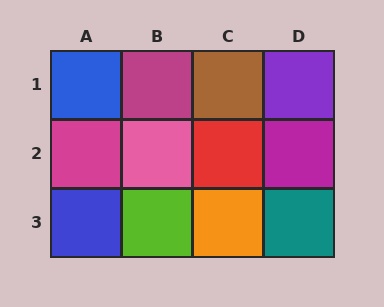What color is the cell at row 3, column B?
Lime.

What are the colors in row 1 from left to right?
Blue, magenta, brown, purple.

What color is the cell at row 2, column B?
Pink.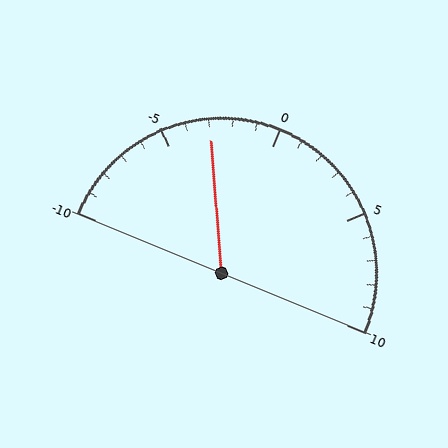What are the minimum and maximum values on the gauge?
The gauge ranges from -10 to 10.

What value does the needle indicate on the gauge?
The needle indicates approximately -3.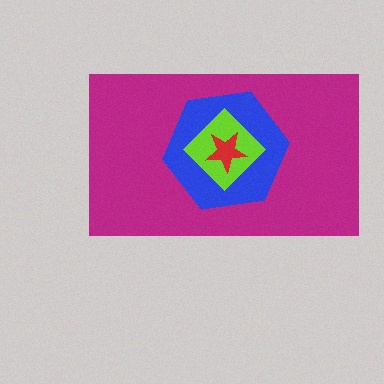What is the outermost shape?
The magenta rectangle.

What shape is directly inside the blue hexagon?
The lime diamond.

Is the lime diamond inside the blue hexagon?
Yes.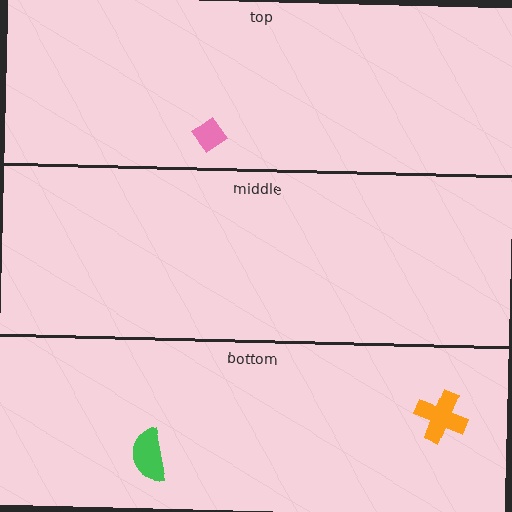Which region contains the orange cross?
The bottom region.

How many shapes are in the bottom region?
2.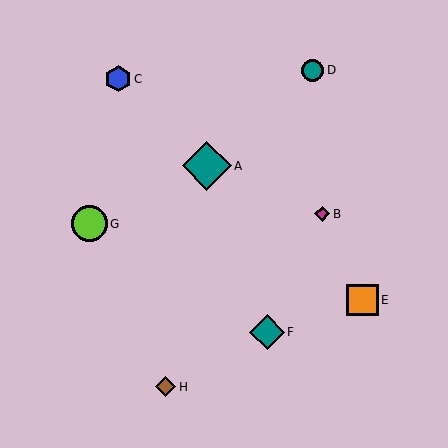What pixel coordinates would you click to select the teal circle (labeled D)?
Click at (313, 70) to select the teal circle D.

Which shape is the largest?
The teal diamond (labeled A) is the largest.